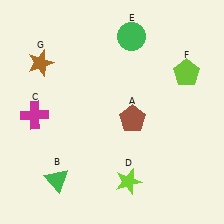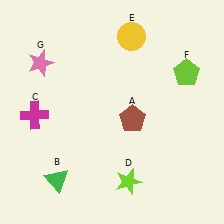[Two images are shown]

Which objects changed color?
E changed from green to yellow. G changed from brown to pink.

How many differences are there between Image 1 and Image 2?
There are 2 differences between the two images.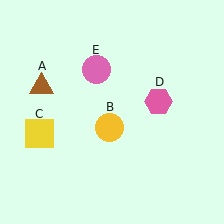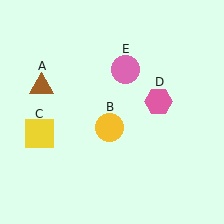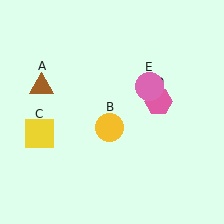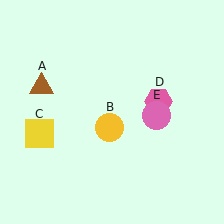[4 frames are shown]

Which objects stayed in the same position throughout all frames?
Brown triangle (object A) and yellow circle (object B) and yellow square (object C) and pink hexagon (object D) remained stationary.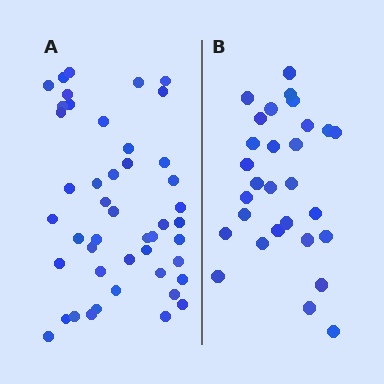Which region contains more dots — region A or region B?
Region A (the left region) has more dots.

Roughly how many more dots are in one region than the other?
Region A has approximately 15 more dots than region B.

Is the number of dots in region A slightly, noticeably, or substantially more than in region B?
Region A has substantially more. The ratio is roughly 1.6 to 1.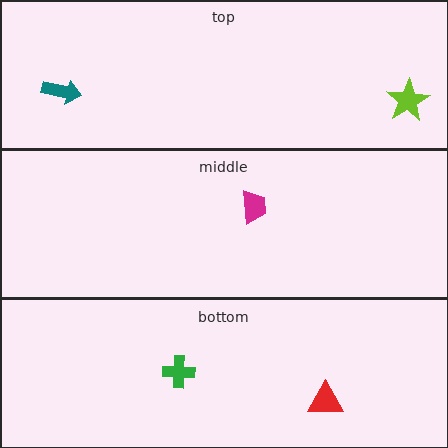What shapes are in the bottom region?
The green cross, the red triangle.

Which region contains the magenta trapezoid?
The middle region.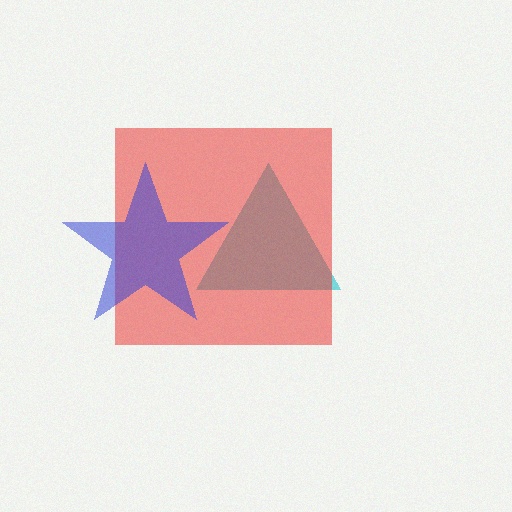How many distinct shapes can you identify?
There are 3 distinct shapes: a cyan triangle, a red square, a blue star.